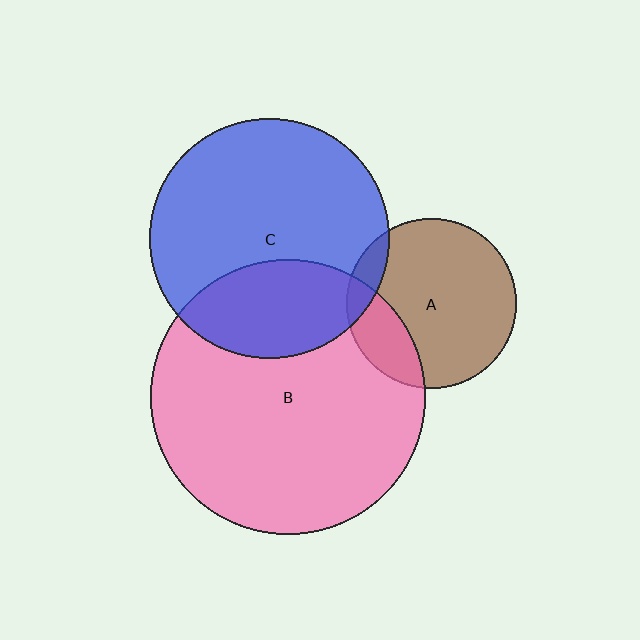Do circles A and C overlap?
Yes.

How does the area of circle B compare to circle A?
Approximately 2.6 times.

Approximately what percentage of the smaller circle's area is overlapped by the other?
Approximately 10%.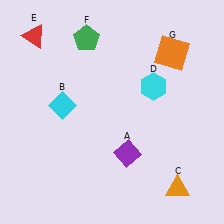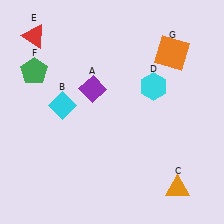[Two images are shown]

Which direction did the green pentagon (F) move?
The green pentagon (F) moved left.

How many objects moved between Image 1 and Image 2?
2 objects moved between the two images.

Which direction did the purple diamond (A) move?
The purple diamond (A) moved up.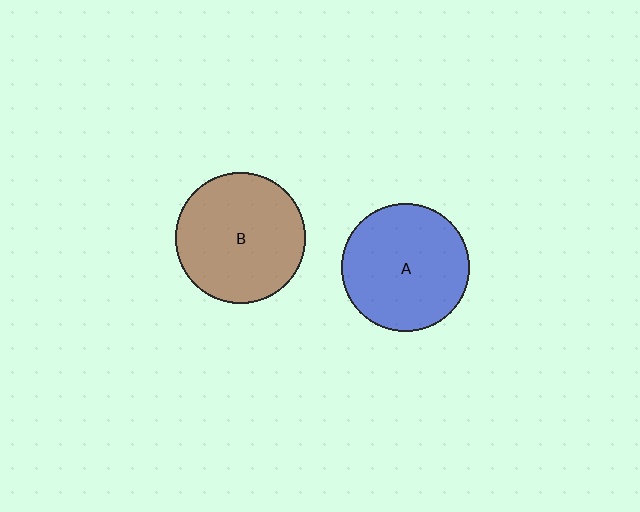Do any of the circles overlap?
No, none of the circles overlap.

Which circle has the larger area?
Circle B (brown).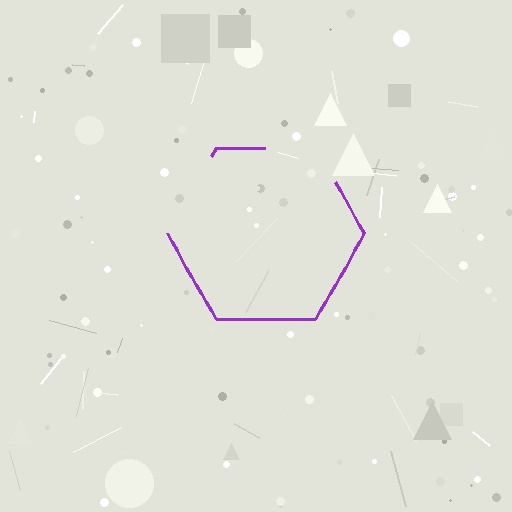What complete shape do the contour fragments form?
The contour fragments form a hexagon.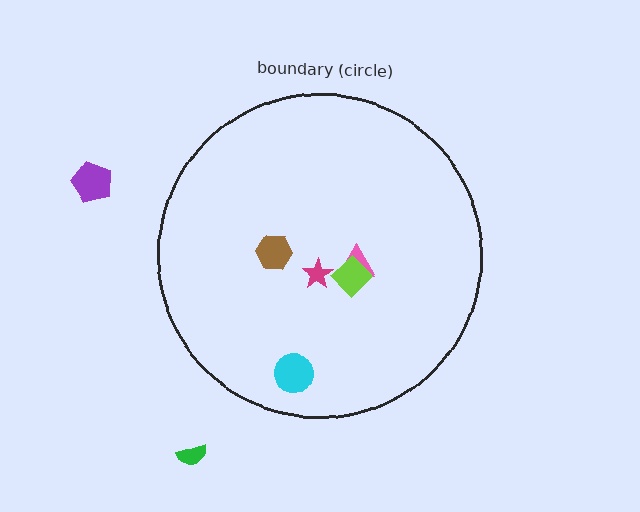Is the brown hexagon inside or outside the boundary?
Inside.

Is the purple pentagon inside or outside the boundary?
Outside.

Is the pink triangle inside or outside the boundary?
Inside.